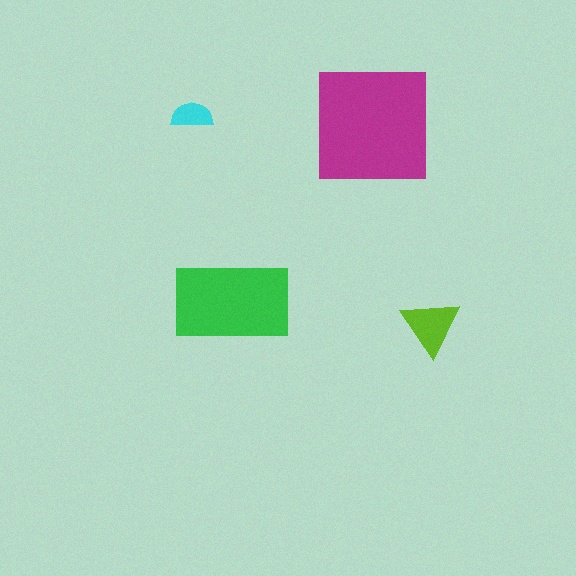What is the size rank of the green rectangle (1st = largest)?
2nd.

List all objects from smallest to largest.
The cyan semicircle, the lime triangle, the green rectangle, the magenta square.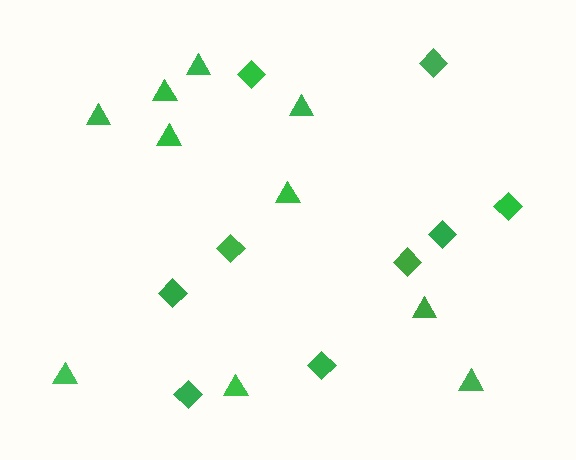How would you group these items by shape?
There are 2 groups: one group of diamonds (9) and one group of triangles (10).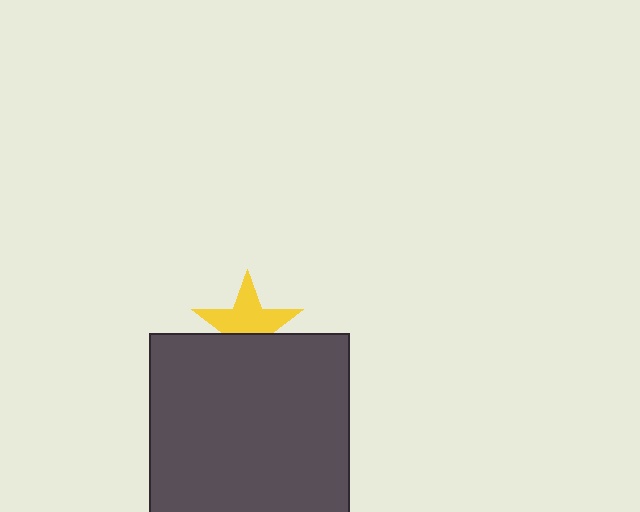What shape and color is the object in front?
The object in front is a dark gray square.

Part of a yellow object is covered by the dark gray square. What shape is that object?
It is a star.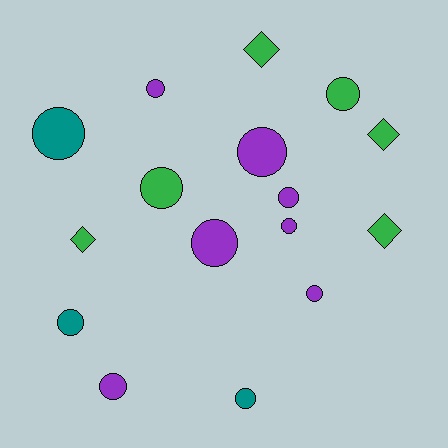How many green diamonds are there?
There are 4 green diamonds.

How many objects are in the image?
There are 16 objects.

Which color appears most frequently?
Purple, with 7 objects.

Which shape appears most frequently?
Circle, with 12 objects.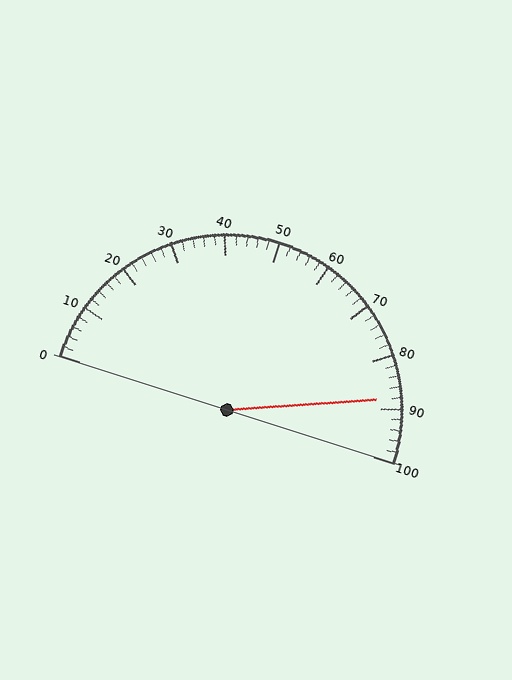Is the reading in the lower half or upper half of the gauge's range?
The reading is in the upper half of the range (0 to 100).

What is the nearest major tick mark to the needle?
The nearest major tick mark is 90.